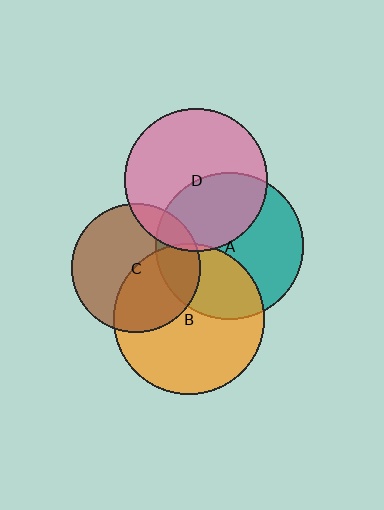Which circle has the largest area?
Circle B (orange).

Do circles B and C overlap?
Yes.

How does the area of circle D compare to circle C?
Approximately 1.2 times.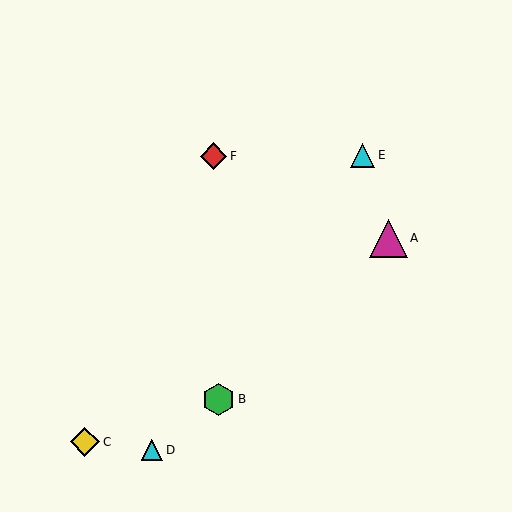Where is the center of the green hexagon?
The center of the green hexagon is at (218, 399).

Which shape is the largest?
The magenta triangle (labeled A) is the largest.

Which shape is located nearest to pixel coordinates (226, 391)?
The green hexagon (labeled B) at (218, 399) is nearest to that location.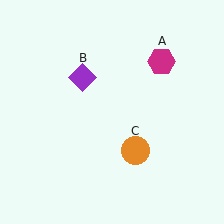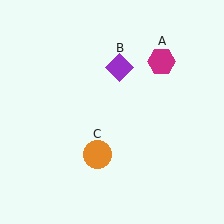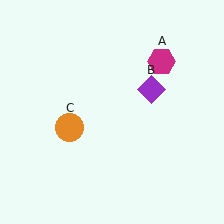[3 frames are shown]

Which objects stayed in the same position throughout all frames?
Magenta hexagon (object A) remained stationary.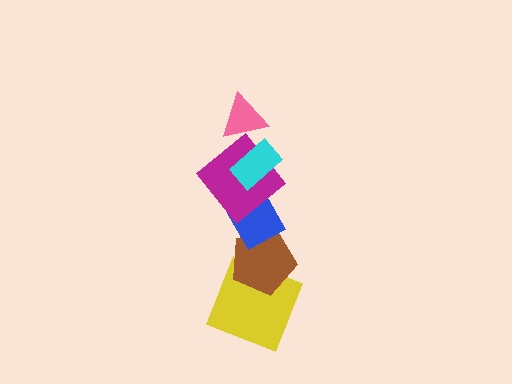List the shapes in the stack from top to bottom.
From top to bottom: the pink triangle, the cyan rectangle, the magenta diamond, the blue diamond, the brown pentagon, the yellow square.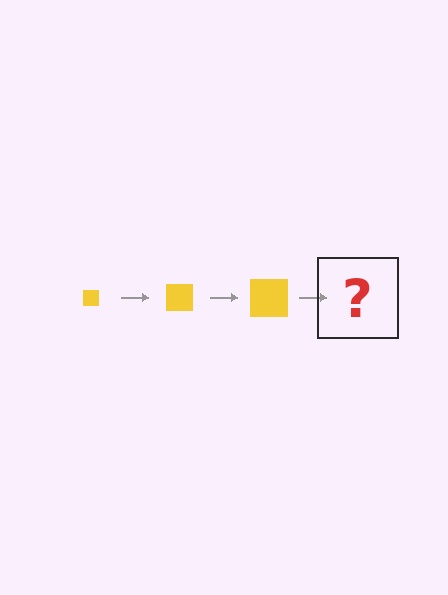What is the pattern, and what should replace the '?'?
The pattern is that the square gets progressively larger each step. The '?' should be a yellow square, larger than the previous one.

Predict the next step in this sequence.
The next step is a yellow square, larger than the previous one.